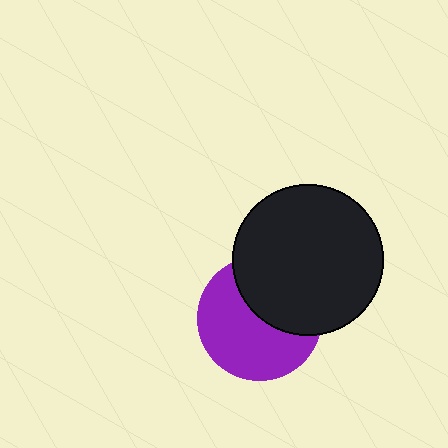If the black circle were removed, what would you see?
You would see the complete purple circle.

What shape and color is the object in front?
The object in front is a black circle.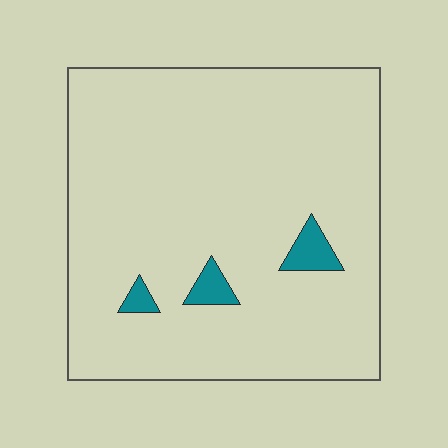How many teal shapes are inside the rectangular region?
3.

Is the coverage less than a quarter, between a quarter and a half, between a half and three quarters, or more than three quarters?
Less than a quarter.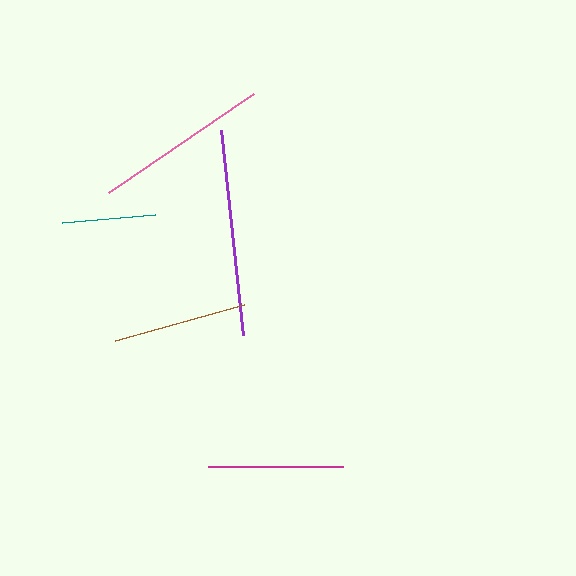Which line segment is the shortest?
The teal line is the shortest at approximately 93 pixels.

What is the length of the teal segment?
The teal segment is approximately 93 pixels long.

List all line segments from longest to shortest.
From longest to shortest: purple, pink, magenta, brown, teal.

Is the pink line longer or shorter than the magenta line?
The pink line is longer than the magenta line.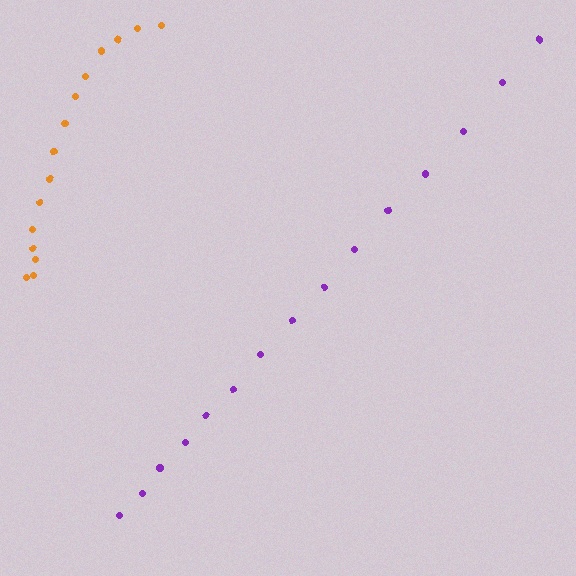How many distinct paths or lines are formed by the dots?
There are 2 distinct paths.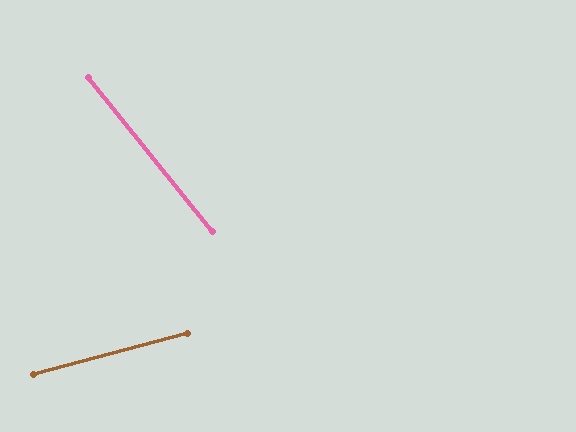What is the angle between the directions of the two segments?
Approximately 66 degrees.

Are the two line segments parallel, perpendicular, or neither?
Neither parallel nor perpendicular — they differ by about 66°.